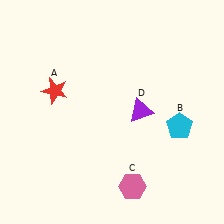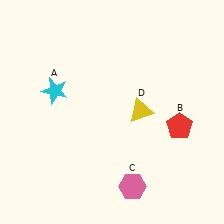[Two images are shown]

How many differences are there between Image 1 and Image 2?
There are 3 differences between the two images.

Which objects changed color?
A changed from red to cyan. B changed from cyan to red. D changed from purple to yellow.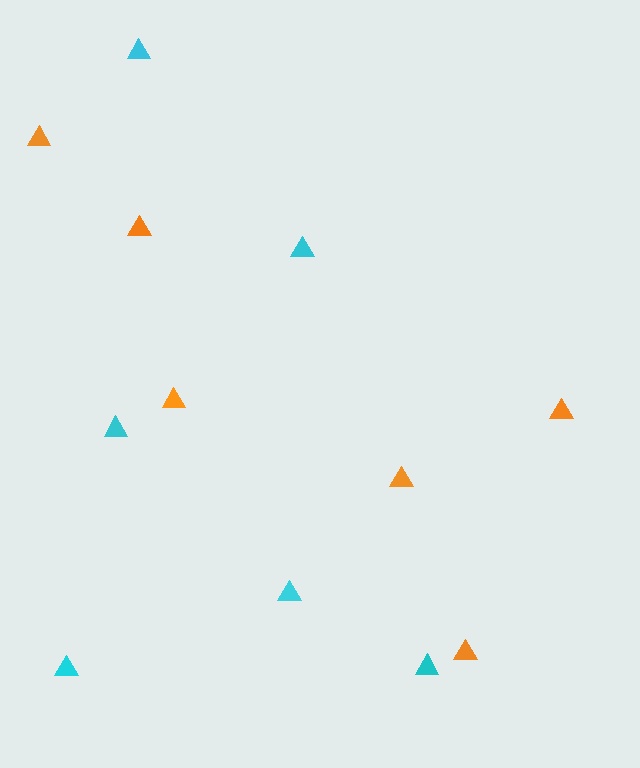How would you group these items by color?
There are 2 groups: one group of cyan triangles (6) and one group of orange triangles (6).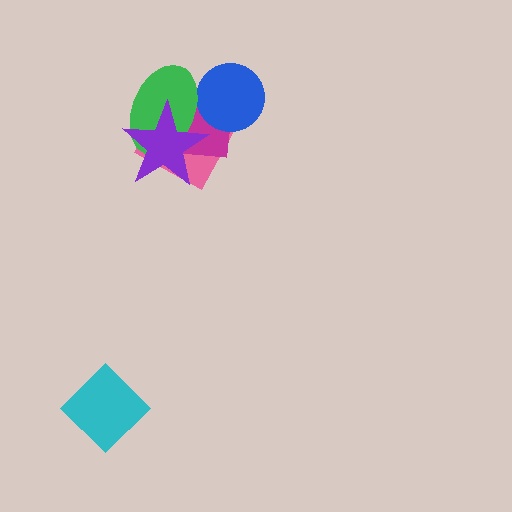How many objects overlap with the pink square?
4 objects overlap with the pink square.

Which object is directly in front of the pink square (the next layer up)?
The magenta square is directly in front of the pink square.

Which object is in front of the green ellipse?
The purple star is in front of the green ellipse.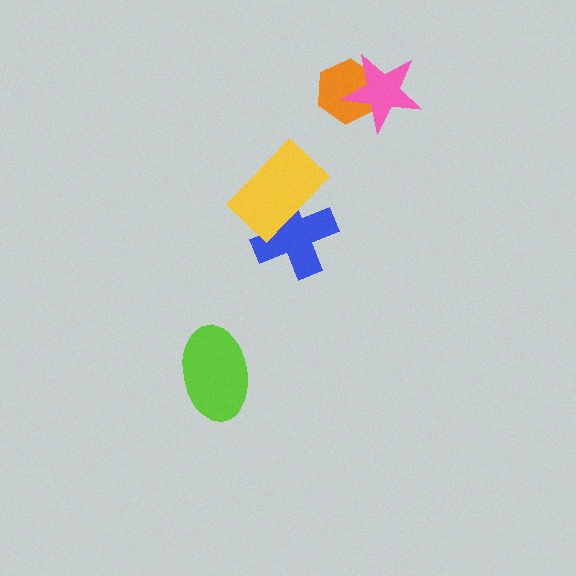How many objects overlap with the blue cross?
1 object overlaps with the blue cross.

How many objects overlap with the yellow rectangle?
1 object overlaps with the yellow rectangle.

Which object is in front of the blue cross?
The yellow rectangle is in front of the blue cross.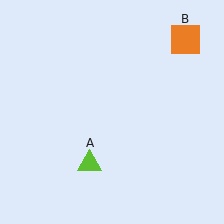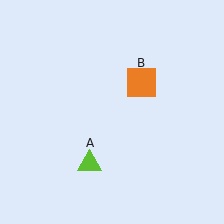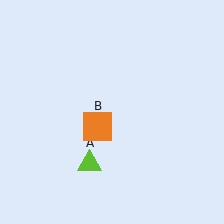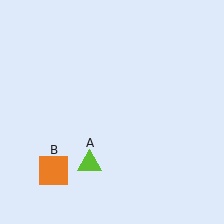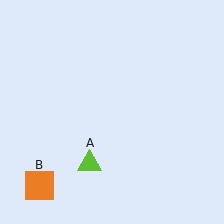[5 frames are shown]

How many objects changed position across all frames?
1 object changed position: orange square (object B).